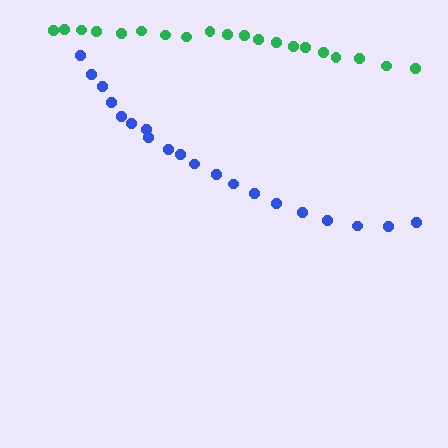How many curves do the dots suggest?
There are 2 distinct paths.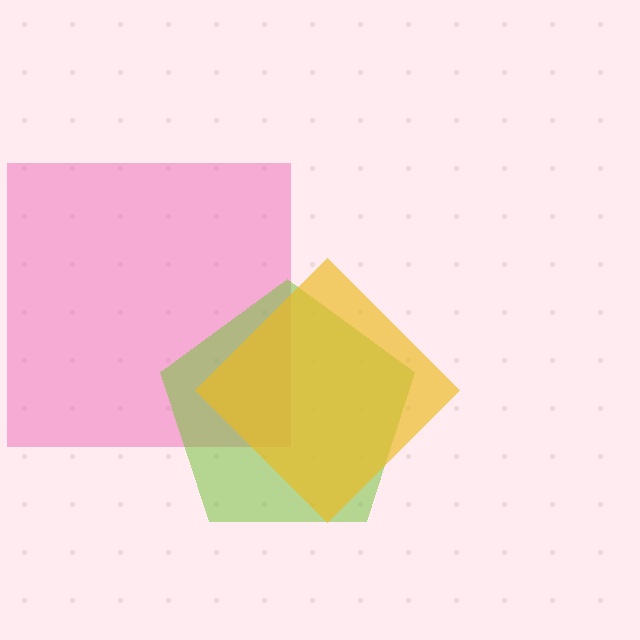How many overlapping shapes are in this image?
There are 3 overlapping shapes in the image.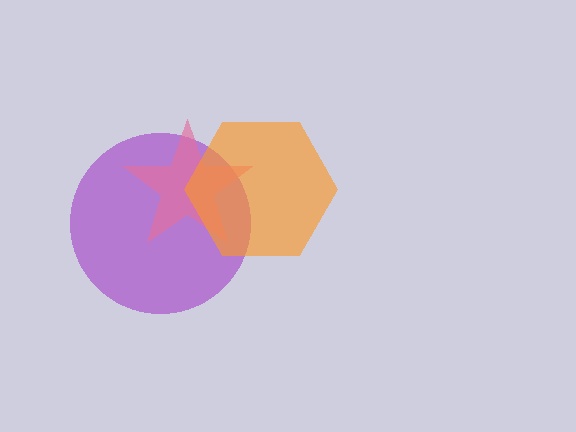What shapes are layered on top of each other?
The layered shapes are: a purple circle, a pink star, an orange hexagon.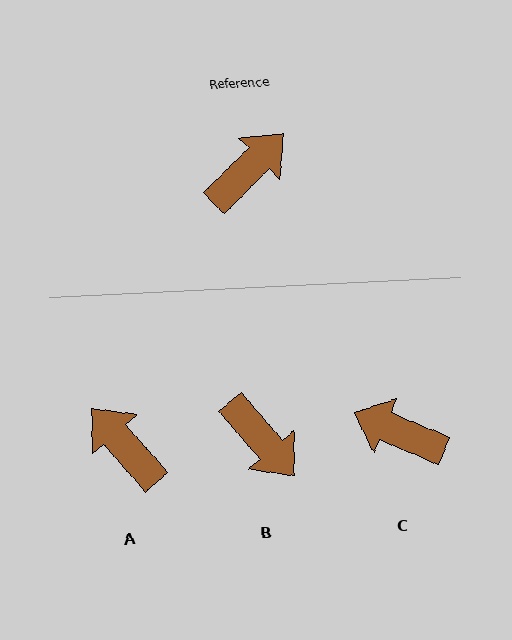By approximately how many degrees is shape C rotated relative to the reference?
Approximately 112 degrees counter-clockwise.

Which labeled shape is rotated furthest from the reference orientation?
C, about 112 degrees away.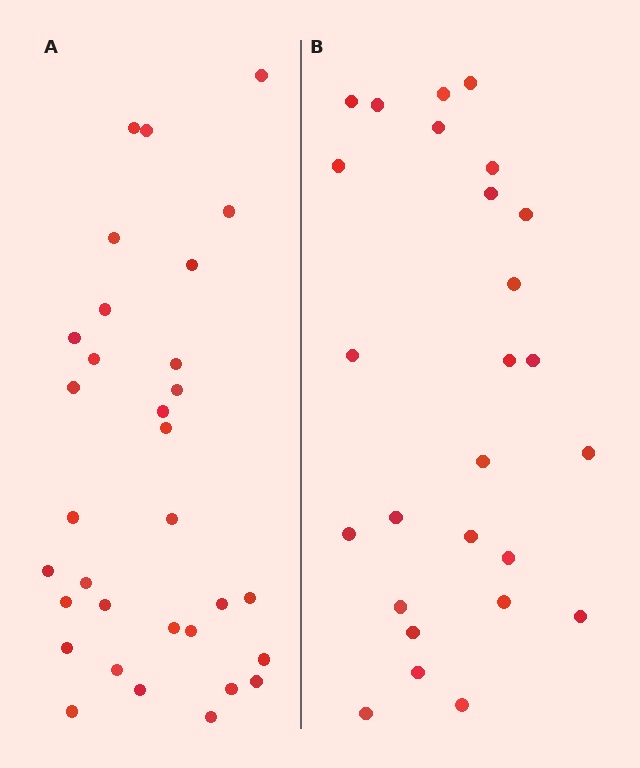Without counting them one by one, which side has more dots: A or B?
Region A (the left region) has more dots.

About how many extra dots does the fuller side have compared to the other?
Region A has about 6 more dots than region B.